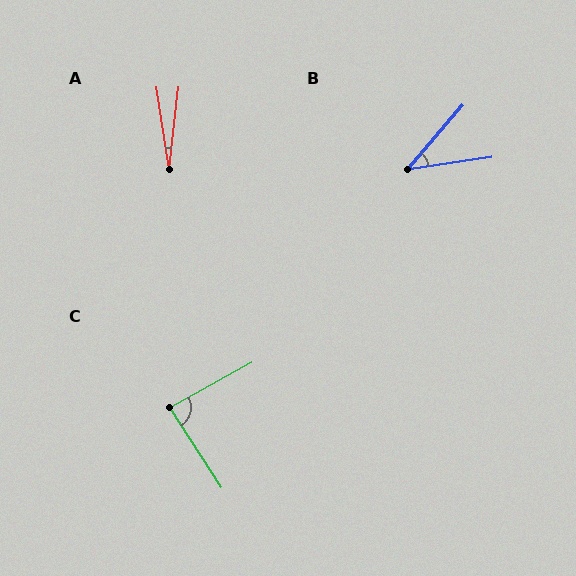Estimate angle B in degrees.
Approximately 41 degrees.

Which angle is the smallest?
A, at approximately 15 degrees.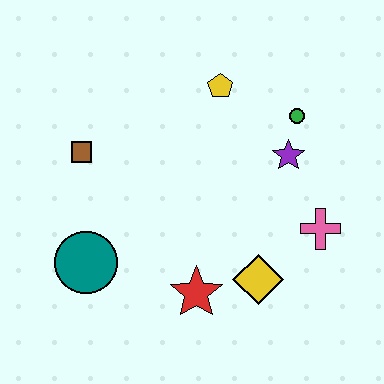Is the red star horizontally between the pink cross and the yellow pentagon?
No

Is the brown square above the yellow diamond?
Yes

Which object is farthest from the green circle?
The teal circle is farthest from the green circle.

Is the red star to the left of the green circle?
Yes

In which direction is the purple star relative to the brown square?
The purple star is to the right of the brown square.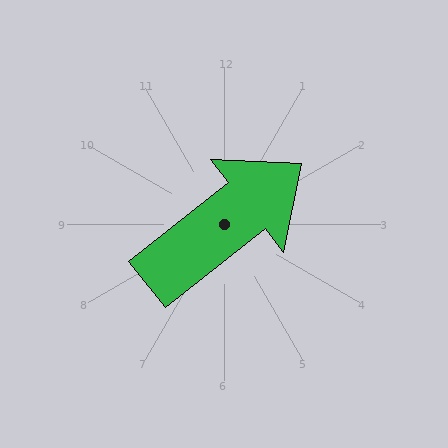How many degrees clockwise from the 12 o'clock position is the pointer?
Approximately 52 degrees.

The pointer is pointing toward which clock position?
Roughly 2 o'clock.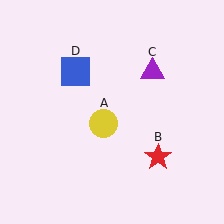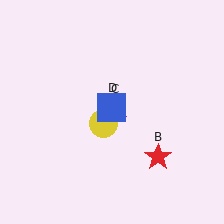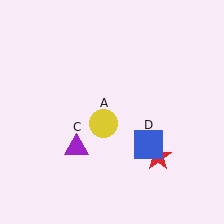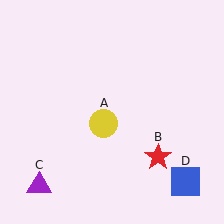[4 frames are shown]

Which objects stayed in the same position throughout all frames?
Yellow circle (object A) and red star (object B) remained stationary.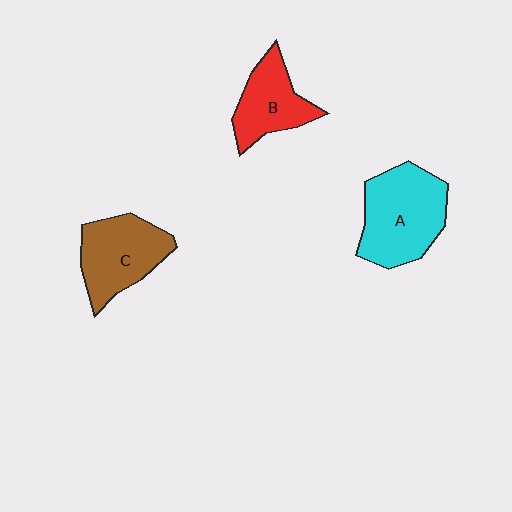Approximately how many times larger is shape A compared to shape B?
Approximately 1.5 times.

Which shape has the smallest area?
Shape B (red).